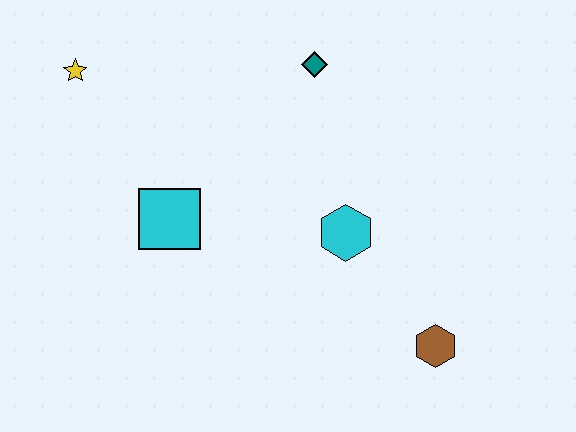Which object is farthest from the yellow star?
The brown hexagon is farthest from the yellow star.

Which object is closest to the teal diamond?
The cyan hexagon is closest to the teal diamond.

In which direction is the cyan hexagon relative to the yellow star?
The cyan hexagon is to the right of the yellow star.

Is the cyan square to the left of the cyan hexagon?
Yes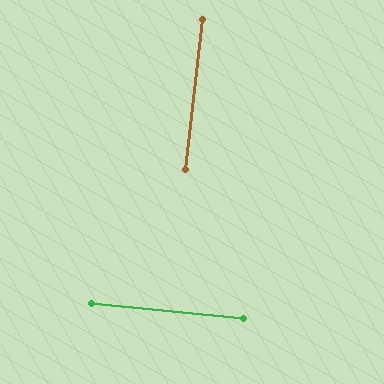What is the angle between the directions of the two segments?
Approximately 89 degrees.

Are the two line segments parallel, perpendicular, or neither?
Perpendicular — they meet at approximately 89°.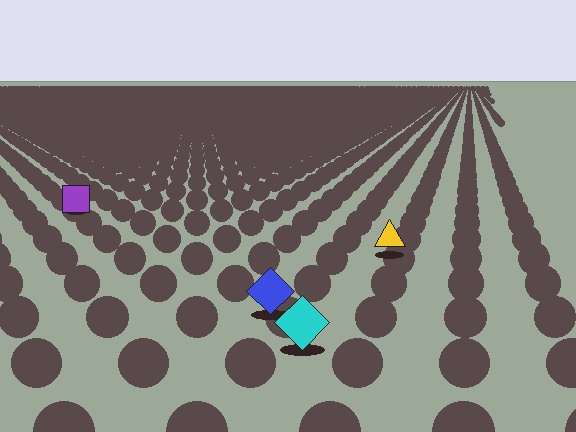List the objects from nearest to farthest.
From nearest to farthest: the cyan diamond, the blue diamond, the yellow triangle, the purple square.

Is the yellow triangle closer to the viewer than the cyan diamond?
No. The cyan diamond is closer — you can tell from the texture gradient: the ground texture is coarser near it.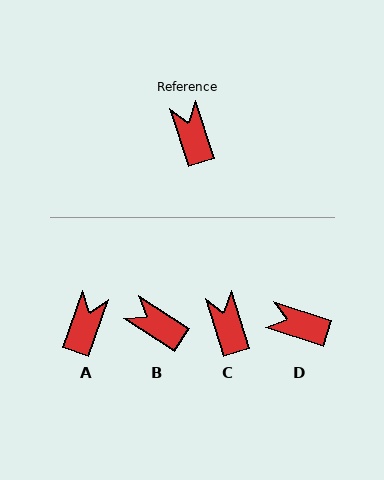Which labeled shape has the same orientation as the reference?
C.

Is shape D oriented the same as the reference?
No, it is off by about 54 degrees.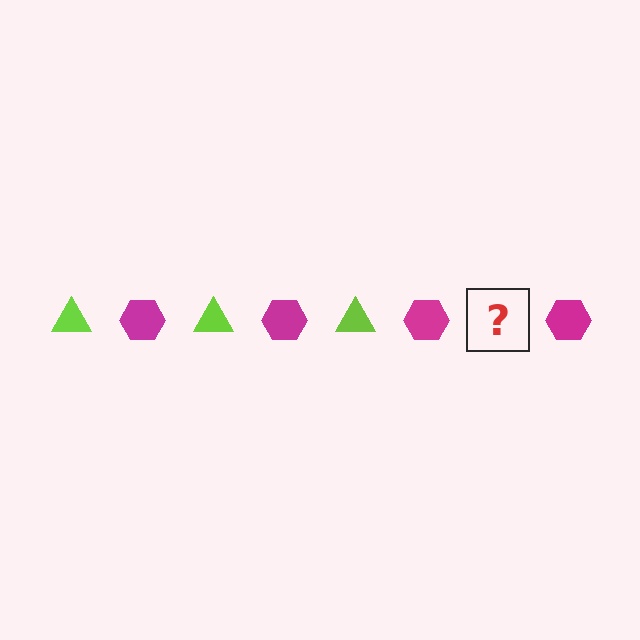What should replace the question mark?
The question mark should be replaced with a lime triangle.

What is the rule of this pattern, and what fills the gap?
The rule is that the pattern alternates between lime triangle and magenta hexagon. The gap should be filled with a lime triangle.